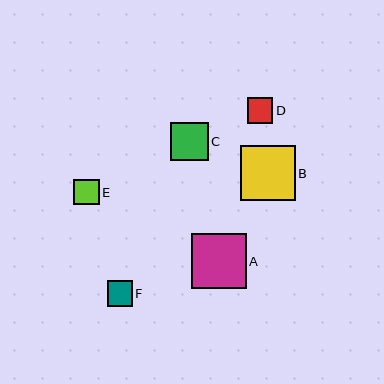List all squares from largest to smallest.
From largest to smallest: A, B, C, D, F, E.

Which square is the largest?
Square A is the largest with a size of approximately 55 pixels.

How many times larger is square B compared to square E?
Square B is approximately 2.2 times the size of square E.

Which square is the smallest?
Square E is the smallest with a size of approximately 25 pixels.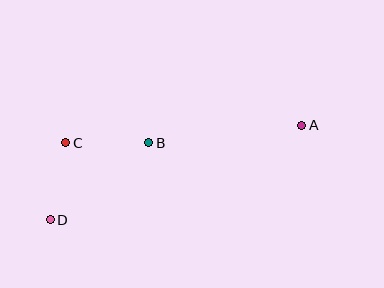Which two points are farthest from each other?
Points A and D are farthest from each other.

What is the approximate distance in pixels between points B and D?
The distance between B and D is approximately 125 pixels.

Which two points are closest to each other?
Points C and D are closest to each other.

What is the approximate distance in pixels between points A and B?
The distance between A and B is approximately 154 pixels.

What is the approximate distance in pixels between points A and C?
The distance between A and C is approximately 237 pixels.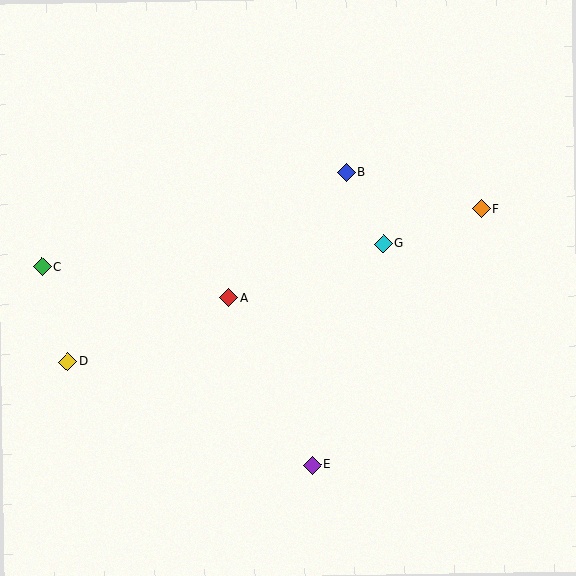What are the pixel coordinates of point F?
Point F is at (481, 209).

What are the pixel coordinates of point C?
Point C is at (42, 267).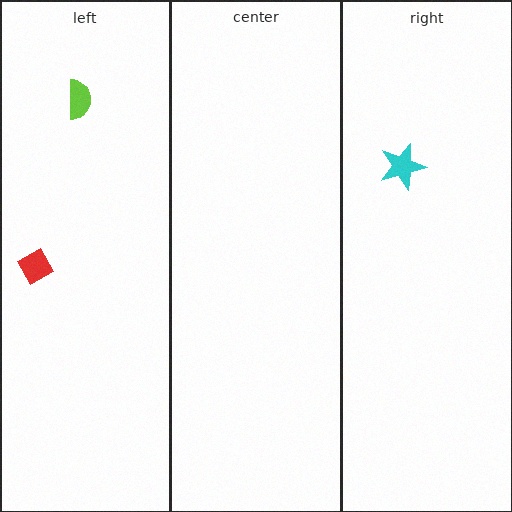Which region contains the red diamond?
The left region.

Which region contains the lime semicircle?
The left region.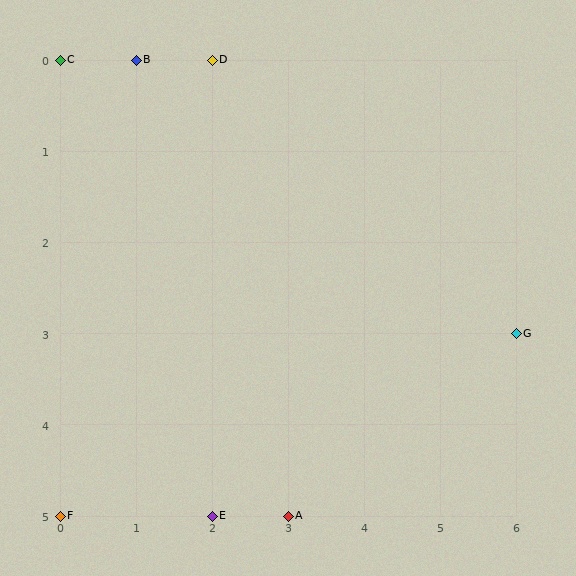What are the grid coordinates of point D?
Point D is at grid coordinates (2, 0).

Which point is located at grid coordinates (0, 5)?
Point F is at (0, 5).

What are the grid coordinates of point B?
Point B is at grid coordinates (1, 0).